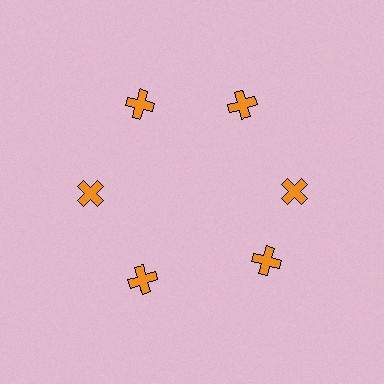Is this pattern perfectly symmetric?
No. The 6 orange crosses are arranged in a ring, but one element near the 5 o'clock position is rotated out of alignment along the ring, breaking the 6-fold rotational symmetry.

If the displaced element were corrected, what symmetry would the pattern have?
It would have 6-fold rotational symmetry — the pattern would map onto itself every 60 degrees.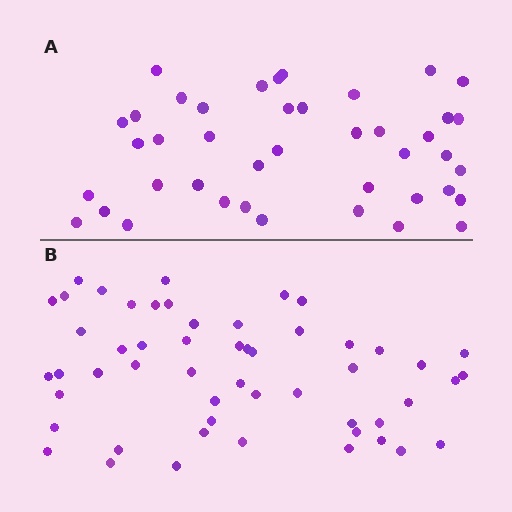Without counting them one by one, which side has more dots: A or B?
Region B (the bottom region) has more dots.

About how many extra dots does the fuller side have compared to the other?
Region B has roughly 12 or so more dots than region A.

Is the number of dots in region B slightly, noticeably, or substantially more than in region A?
Region B has noticeably more, but not dramatically so. The ratio is roughly 1.3 to 1.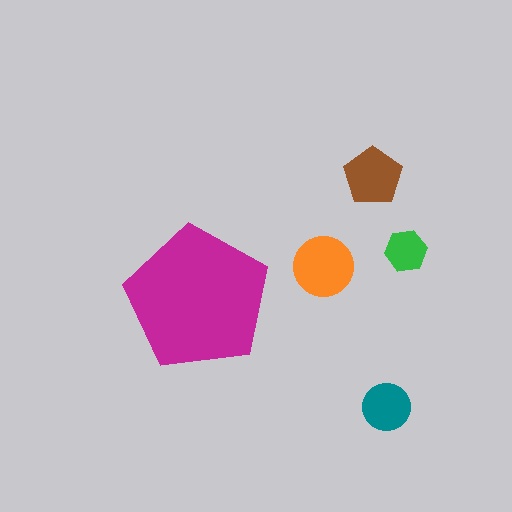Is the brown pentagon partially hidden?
No, the brown pentagon is fully visible.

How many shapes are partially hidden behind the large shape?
0 shapes are partially hidden.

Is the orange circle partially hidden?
No, the orange circle is fully visible.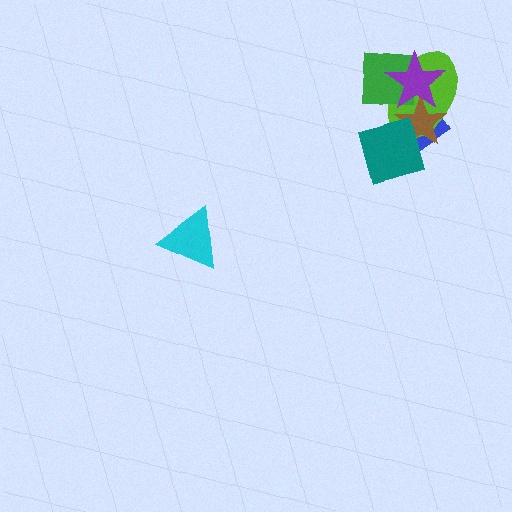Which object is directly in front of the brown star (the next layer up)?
The green square is directly in front of the brown star.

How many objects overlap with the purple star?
4 objects overlap with the purple star.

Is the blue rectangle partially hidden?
Yes, it is partially covered by another shape.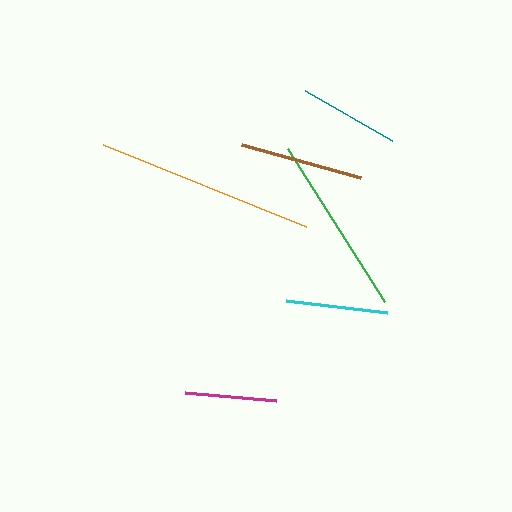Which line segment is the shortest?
The magenta line is the shortest at approximately 91 pixels.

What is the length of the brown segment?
The brown segment is approximately 124 pixels long.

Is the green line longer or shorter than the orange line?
The orange line is longer than the green line.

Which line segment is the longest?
The orange line is the longest at approximately 219 pixels.